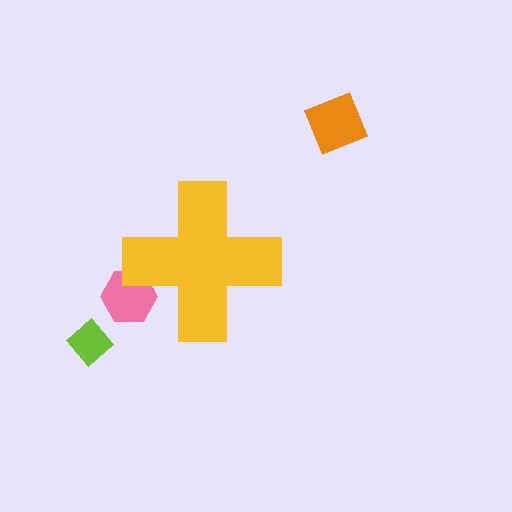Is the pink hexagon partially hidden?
Yes, the pink hexagon is partially hidden behind the yellow cross.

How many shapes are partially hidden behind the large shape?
1 shape is partially hidden.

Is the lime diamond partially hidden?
No, the lime diamond is fully visible.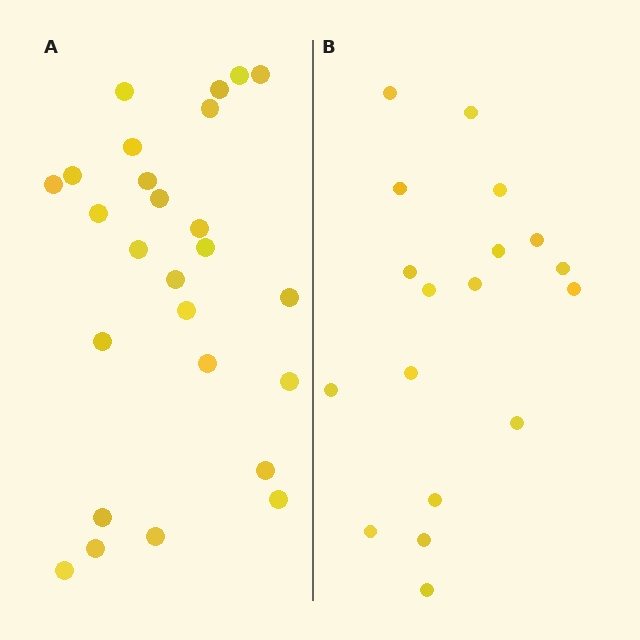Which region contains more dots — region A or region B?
Region A (the left region) has more dots.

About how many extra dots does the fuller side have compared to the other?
Region A has roughly 8 or so more dots than region B.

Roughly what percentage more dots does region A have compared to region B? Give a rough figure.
About 45% more.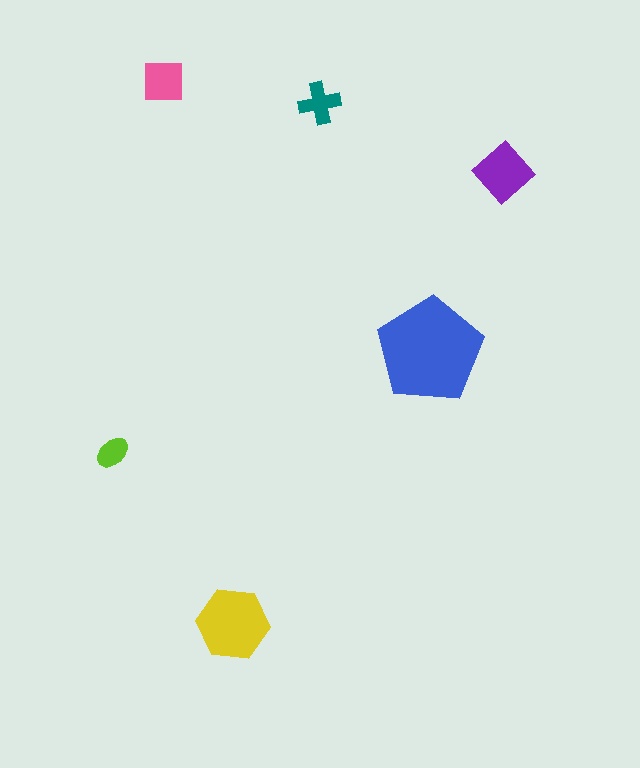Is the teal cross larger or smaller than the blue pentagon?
Smaller.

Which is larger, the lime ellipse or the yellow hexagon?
The yellow hexagon.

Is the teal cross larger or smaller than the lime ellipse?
Larger.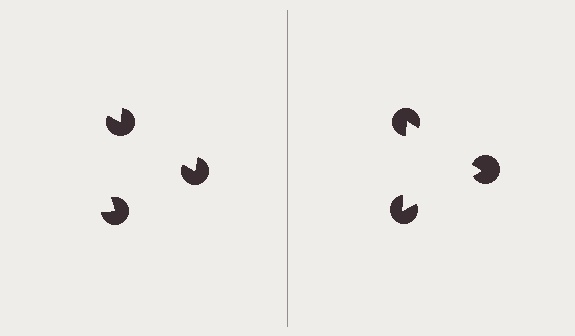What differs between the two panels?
The pac-man discs are positioned identically on both sides; only the wedge orientations differ. On the right they align to a triangle; on the left they are misaligned.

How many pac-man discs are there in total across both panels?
6 — 3 on each side.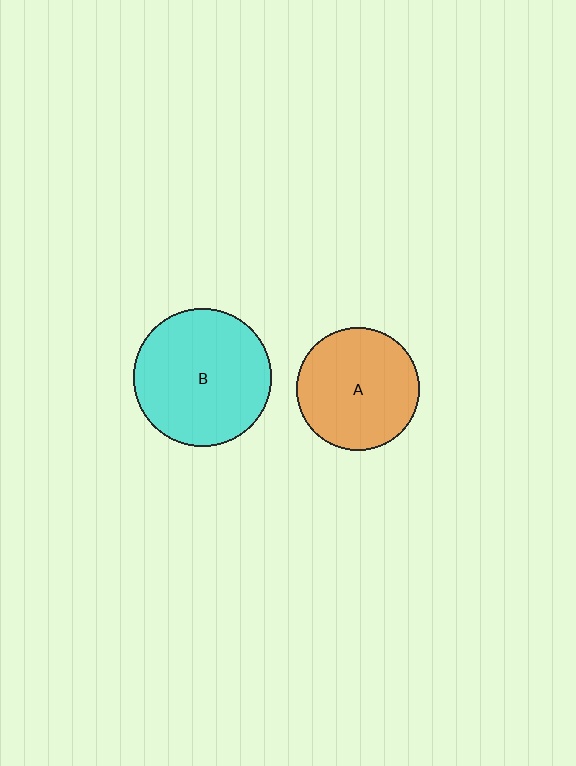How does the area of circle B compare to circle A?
Approximately 1.3 times.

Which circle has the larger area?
Circle B (cyan).